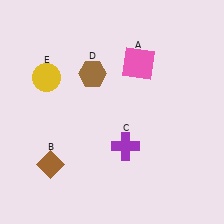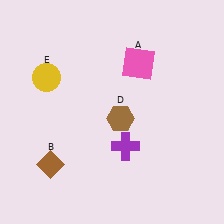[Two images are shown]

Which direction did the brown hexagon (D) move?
The brown hexagon (D) moved down.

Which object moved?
The brown hexagon (D) moved down.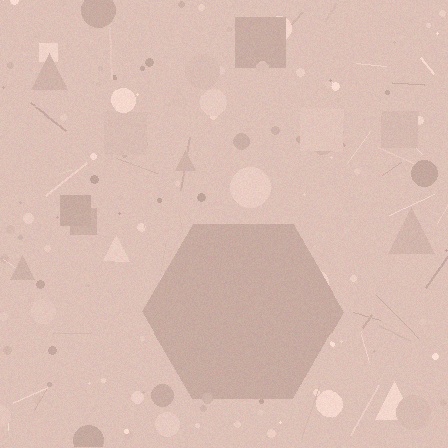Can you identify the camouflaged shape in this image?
The camouflaged shape is a hexagon.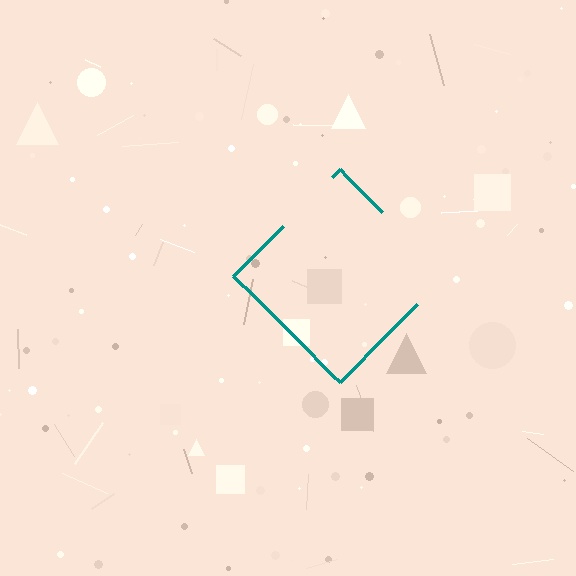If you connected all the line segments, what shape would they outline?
They would outline a diamond.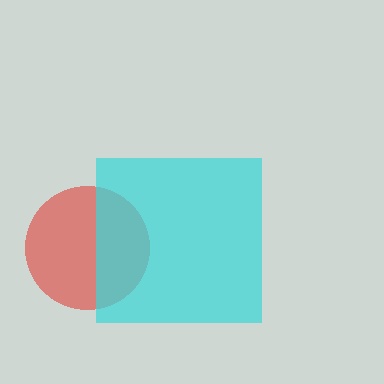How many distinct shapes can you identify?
There are 2 distinct shapes: a red circle, a cyan square.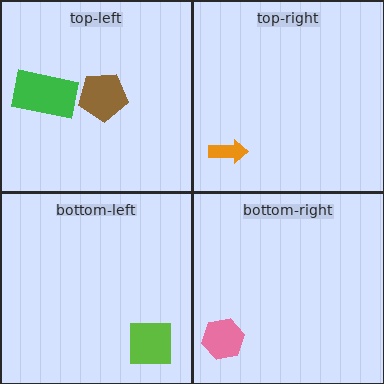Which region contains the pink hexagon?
The bottom-right region.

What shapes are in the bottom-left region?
The lime square.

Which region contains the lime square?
The bottom-left region.